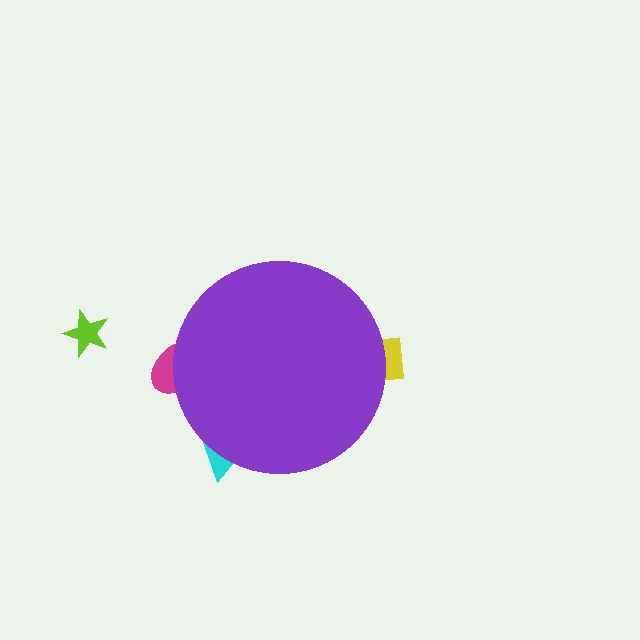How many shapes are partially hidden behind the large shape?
3 shapes are partially hidden.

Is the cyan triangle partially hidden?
Yes, the cyan triangle is partially hidden behind the purple circle.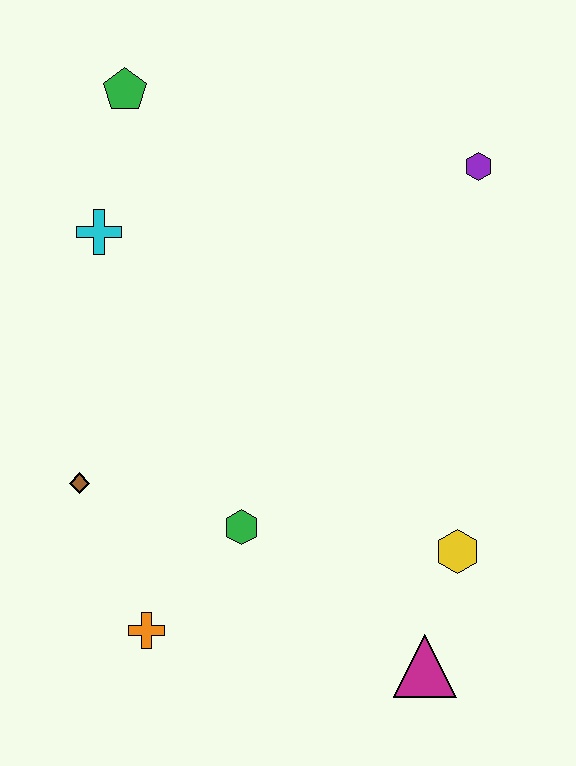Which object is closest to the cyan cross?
The green pentagon is closest to the cyan cross.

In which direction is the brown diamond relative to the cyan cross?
The brown diamond is below the cyan cross.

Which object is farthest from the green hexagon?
The green pentagon is farthest from the green hexagon.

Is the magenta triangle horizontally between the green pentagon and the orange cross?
No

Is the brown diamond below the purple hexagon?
Yes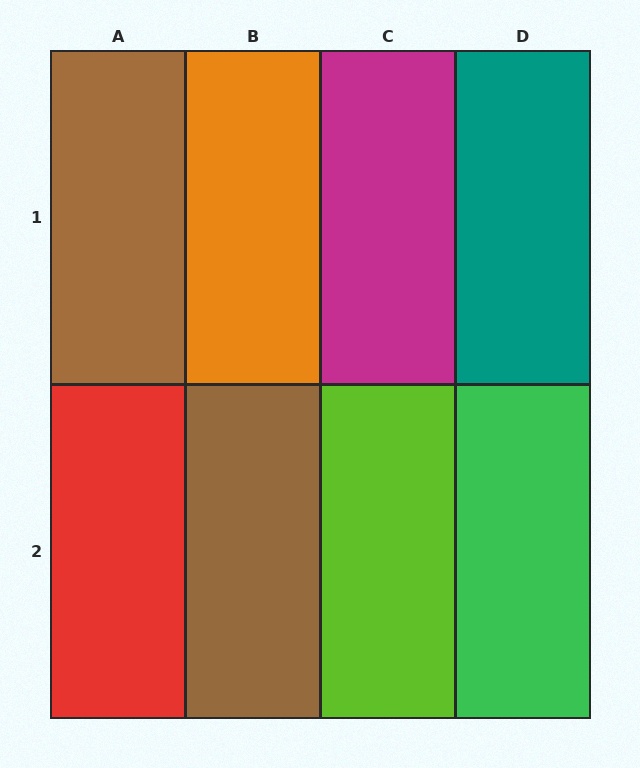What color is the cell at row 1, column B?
Orange.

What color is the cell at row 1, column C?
Magenta.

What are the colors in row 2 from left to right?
Red, brown, lime, green.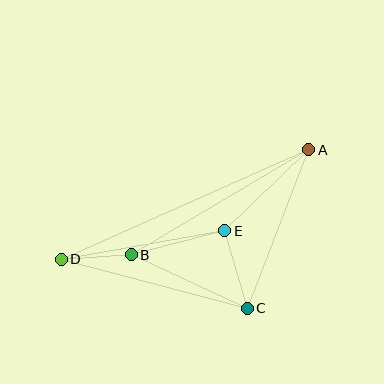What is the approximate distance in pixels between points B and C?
The distance between B and C is approximately 128 pixels.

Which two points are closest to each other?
Points B and D are closest to each other.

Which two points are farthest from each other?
Points A and D are farthest from each other.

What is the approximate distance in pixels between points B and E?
The distance between B and E is approximately 96 pixels.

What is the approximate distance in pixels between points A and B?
The distance between A and B is approximately 206 pixels.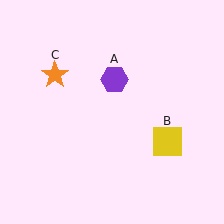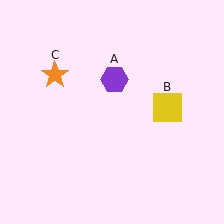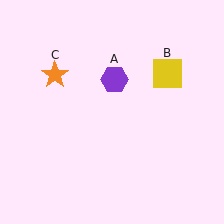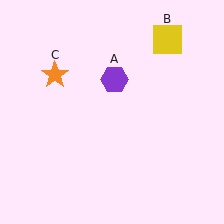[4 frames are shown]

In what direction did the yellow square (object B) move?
The yellow square (object B) moved up.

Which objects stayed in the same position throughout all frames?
Purple hexagon (object A) and orange star (object C) remained stationary.